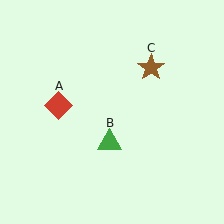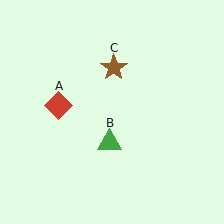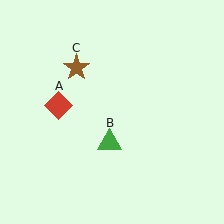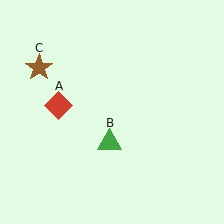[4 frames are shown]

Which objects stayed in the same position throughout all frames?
Red diamond (object A) and green triangle (object B) remained stationary.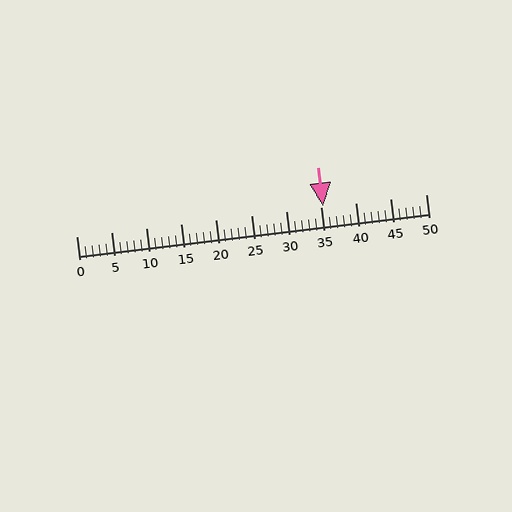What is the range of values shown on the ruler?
The ruler shows values from 0 to 50.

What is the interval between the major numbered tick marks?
The major tick marks are spaced 5 units apart.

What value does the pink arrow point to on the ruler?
The pink arrow points to approximately 35.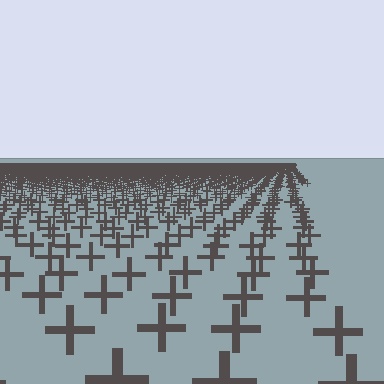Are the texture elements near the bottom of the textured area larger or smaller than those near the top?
Larger. Near the bottom, elements are closer to the viewer and appear at a bigger on-screen size.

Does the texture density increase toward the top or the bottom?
Density increases toward the top.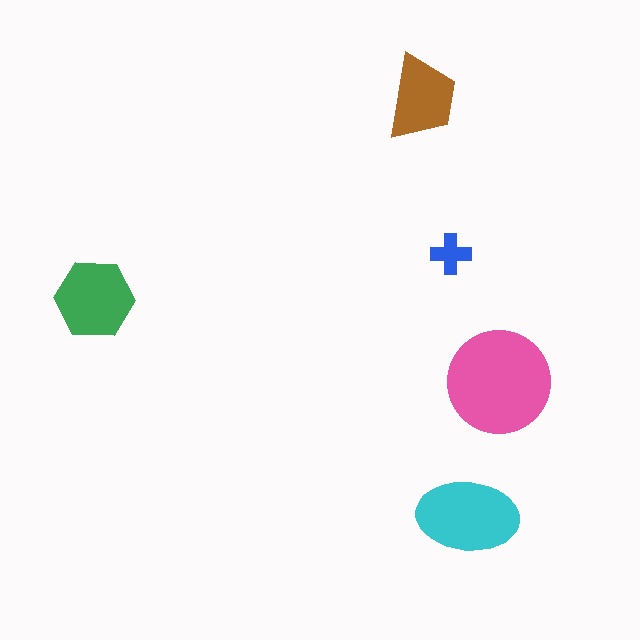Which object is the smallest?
The blue cross.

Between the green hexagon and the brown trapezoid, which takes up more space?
The green hexagon.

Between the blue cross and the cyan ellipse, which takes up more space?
The cyan ellipse.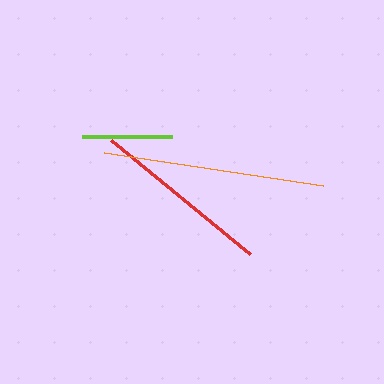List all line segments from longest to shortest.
From longest to shortest: orange, red, lime.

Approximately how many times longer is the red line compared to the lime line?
The red line is approximately 2.0 times the length of the lime line.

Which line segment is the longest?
The orange line is the longest at approximately 222 pixels.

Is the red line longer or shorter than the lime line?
The red line is longer than the lime line.